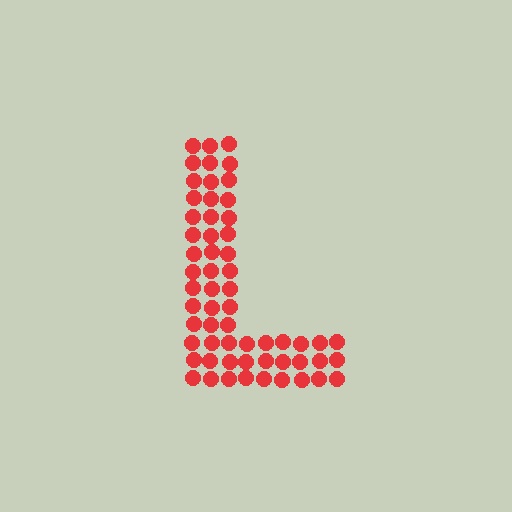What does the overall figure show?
The overall figure shows the letter L.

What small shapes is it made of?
It is made of small circles.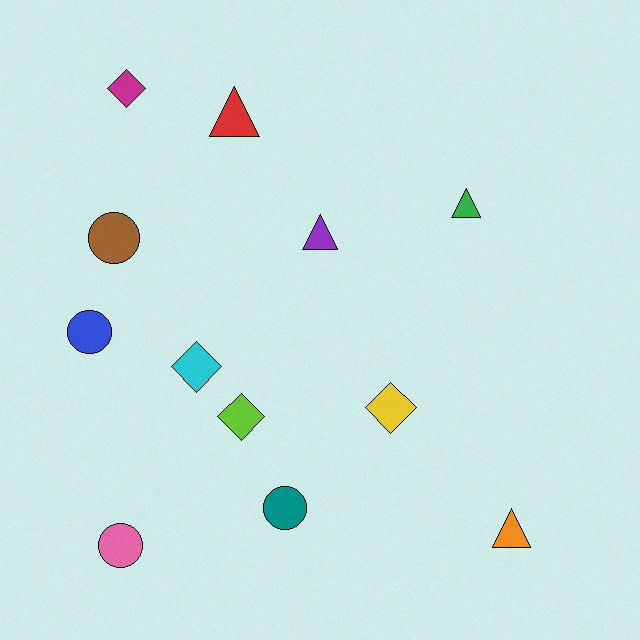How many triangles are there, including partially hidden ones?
There are 4 triangles.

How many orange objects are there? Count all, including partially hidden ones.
There is 1 orange object.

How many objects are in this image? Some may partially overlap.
There are 12 objects.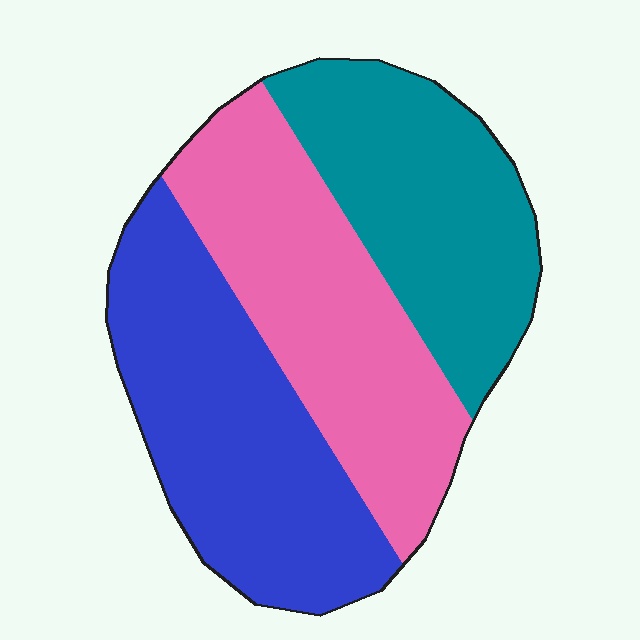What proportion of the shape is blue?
Blue takes up between a quarter and a half of the shape.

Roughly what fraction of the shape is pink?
Pink covers roughly 35% of the shape.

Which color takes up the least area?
Teal, at roughly 30%.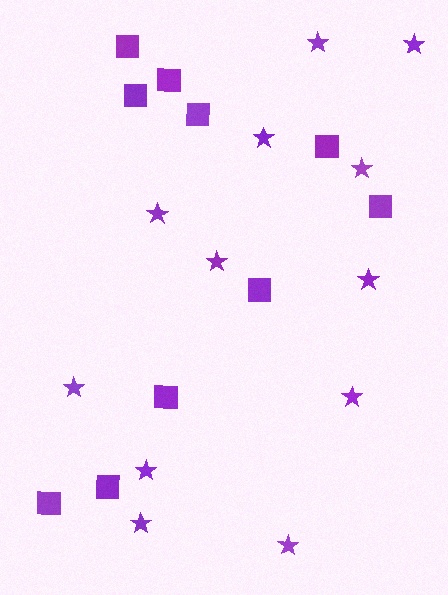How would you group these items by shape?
There are 2 groups: one group of stars (12) and one group of squares (10).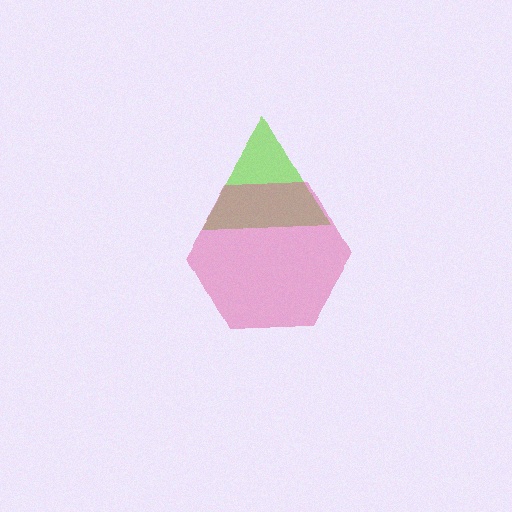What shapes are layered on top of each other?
The layered shapes are: a lime triangle, a pink hexagon.